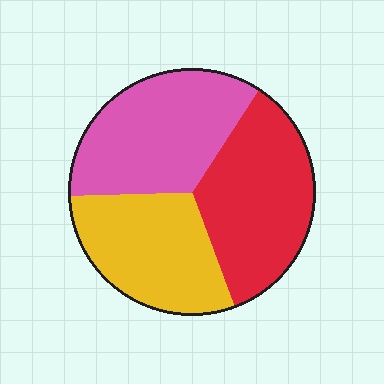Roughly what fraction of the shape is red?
Red takes up between a third and a half of the shape.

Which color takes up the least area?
Yellow, at roughly 30%.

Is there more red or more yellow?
Red.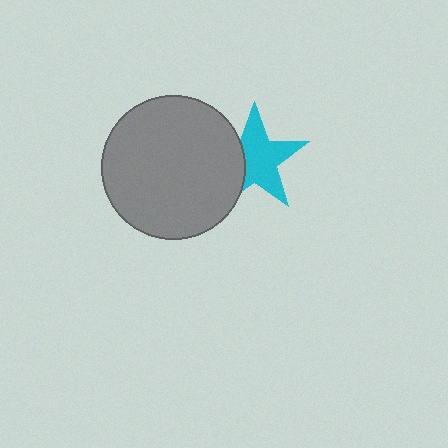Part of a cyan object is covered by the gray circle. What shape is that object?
It is a star.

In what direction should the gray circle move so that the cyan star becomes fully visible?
The gray circle should move left. That is the shortest direction to clear the overlap and leave the cyan star fully visible.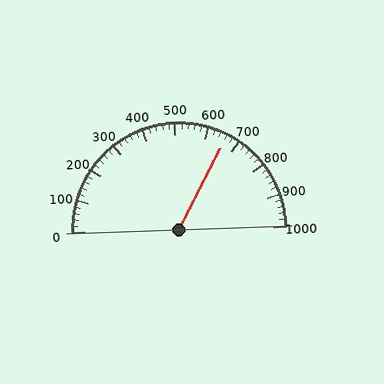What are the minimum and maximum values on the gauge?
The gauge ranges from 0 to 1000.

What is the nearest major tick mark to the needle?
The nearest major tick mark is 700.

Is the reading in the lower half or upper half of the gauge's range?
The reading is in the upper half of the range (0 to 1000).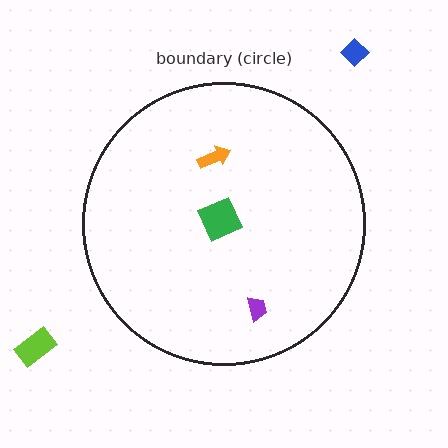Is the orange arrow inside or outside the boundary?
Inside.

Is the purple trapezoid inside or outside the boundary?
Inside.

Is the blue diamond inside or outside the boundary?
Outside.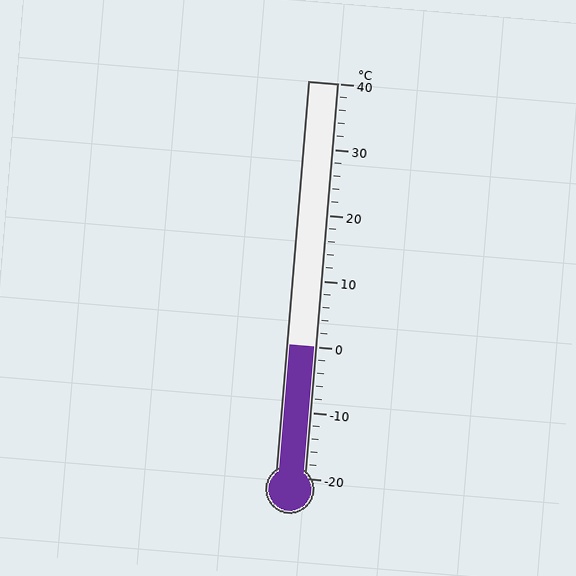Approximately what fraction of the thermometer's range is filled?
The thermometer is filled to approximately 35% of its range.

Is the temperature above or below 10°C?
The temperature is below 10°C.